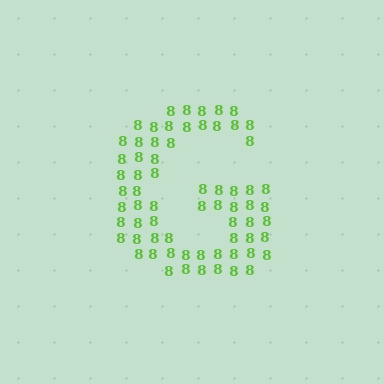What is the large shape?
The large shape is the letter G.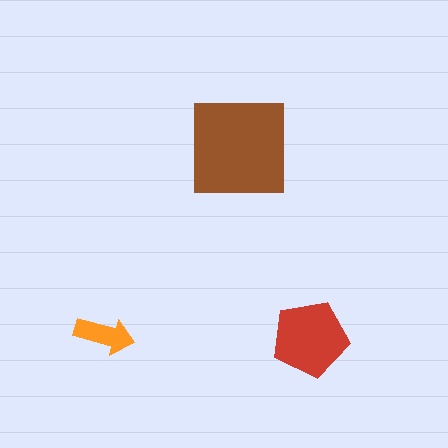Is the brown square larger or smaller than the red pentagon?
Larger.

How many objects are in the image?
There are 3 objects in the image.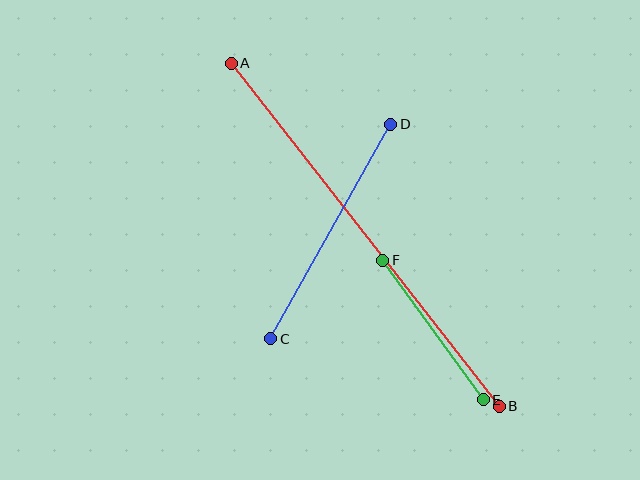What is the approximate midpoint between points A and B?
The midpoint is at approximately (365, 235) pixels.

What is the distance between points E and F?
The distance is approximately 172 pixels.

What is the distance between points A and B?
The distance is approximately 435 pixels.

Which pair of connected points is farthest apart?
Points A and B are farthest apart.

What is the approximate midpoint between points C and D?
The midpoint is at approximately (331, 231) pixels.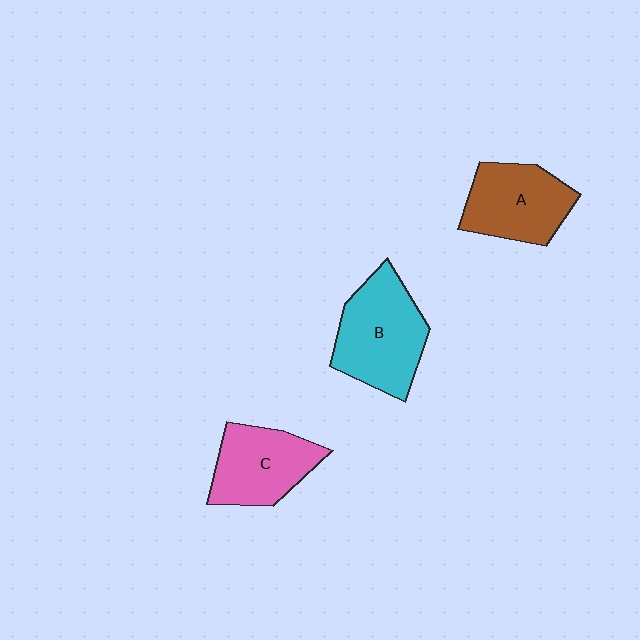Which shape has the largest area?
Shape B (cyan).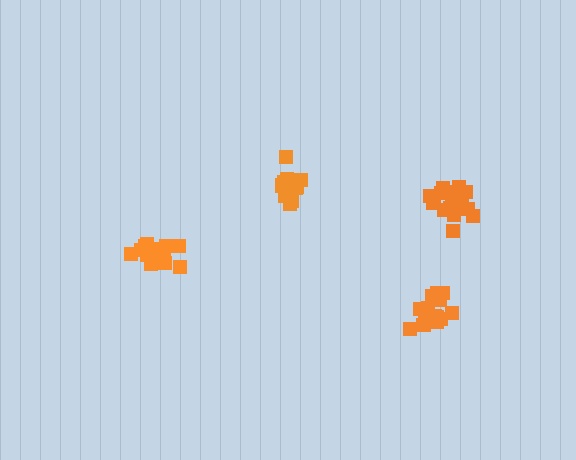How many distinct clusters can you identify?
There are 4 distinct clusters.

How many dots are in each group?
Group 1: 18 dots, Group 2: 18 dots, Group 3: 14 dots, Group 4: 18 dots (68 total).